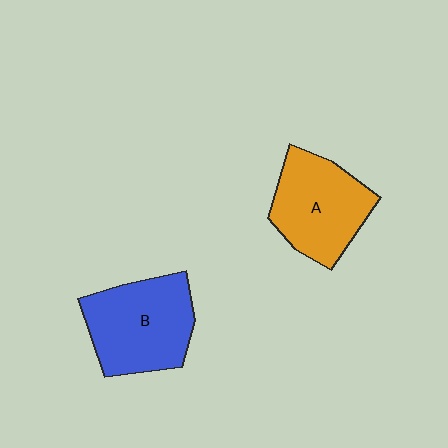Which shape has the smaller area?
Shape A (orange).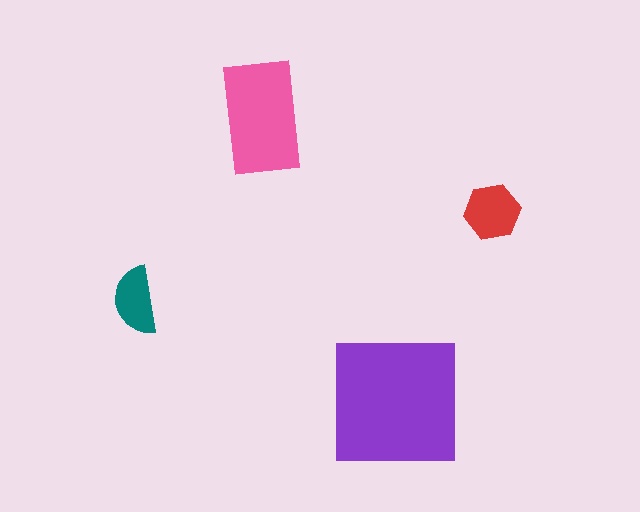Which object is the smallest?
The teal semicircle.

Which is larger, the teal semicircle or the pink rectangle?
The pink rectangle.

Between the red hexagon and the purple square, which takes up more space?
The purple square.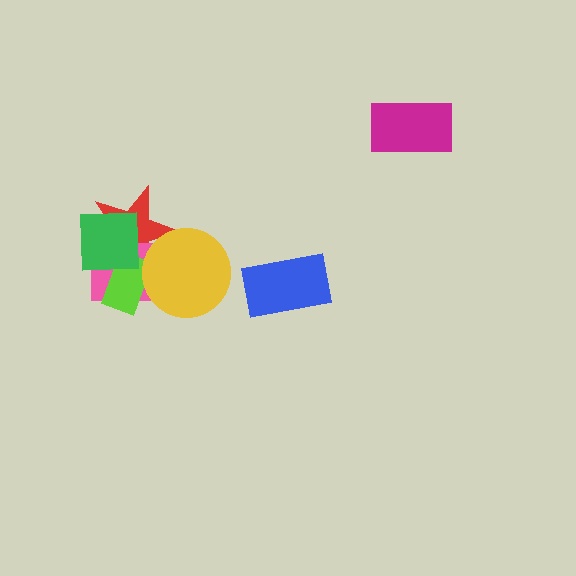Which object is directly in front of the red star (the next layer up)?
The pink rectangle is directly in front of the red star.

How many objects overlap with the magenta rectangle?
0 objects overlap with the magenta rectangle.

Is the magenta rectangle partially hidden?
No, no other shape covers it.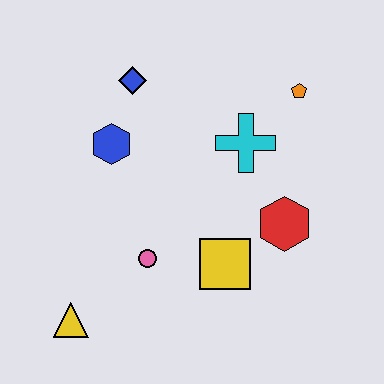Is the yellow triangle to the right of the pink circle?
No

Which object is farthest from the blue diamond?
The yellow triangle is farthest from the blue diamond.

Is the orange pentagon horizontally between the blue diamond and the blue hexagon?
No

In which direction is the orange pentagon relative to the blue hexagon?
The orange pentagon is to the right of the blue hexagon.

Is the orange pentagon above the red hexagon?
Yes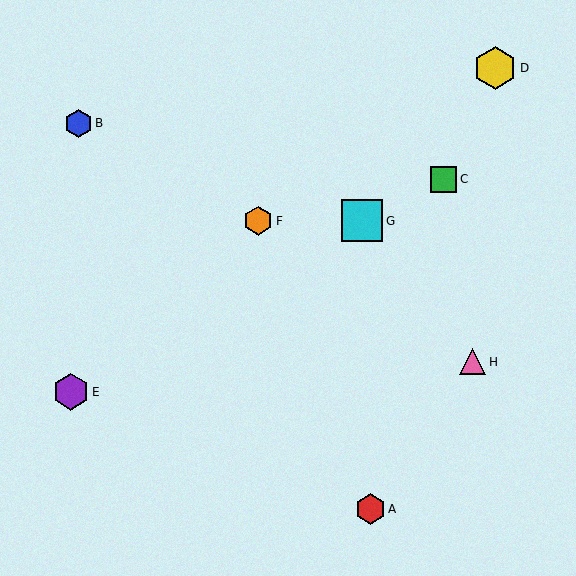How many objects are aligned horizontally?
2 objects (F, G) are aligned horizontally.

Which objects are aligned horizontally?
Objects F, G are aligned horizontally.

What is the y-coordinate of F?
Object F is at y≈221.